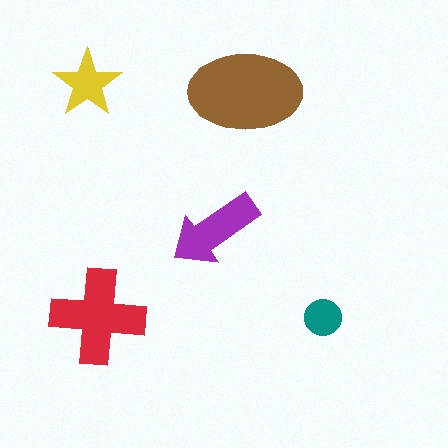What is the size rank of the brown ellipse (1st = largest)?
1st.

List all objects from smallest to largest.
The teal circle, the yellow star, the purple arrow, the red cross, the brown ellipse.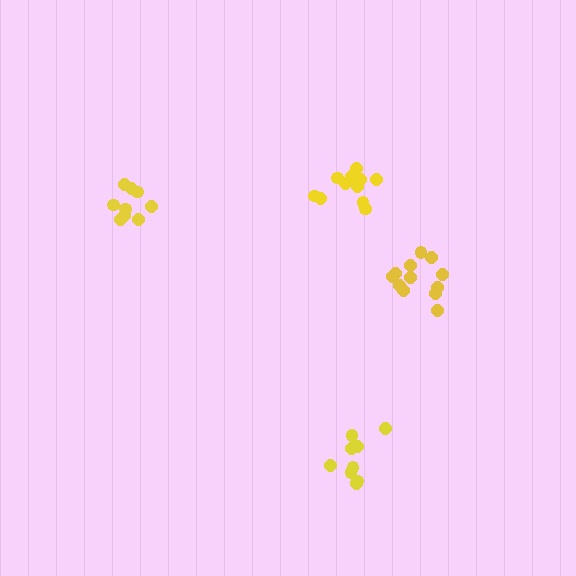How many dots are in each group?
Group 1: 12 dots, Group 2: 12 dots, Group 3: 9 dots, Group 4: 9 dots (42 total).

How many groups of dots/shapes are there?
There are 4 groups.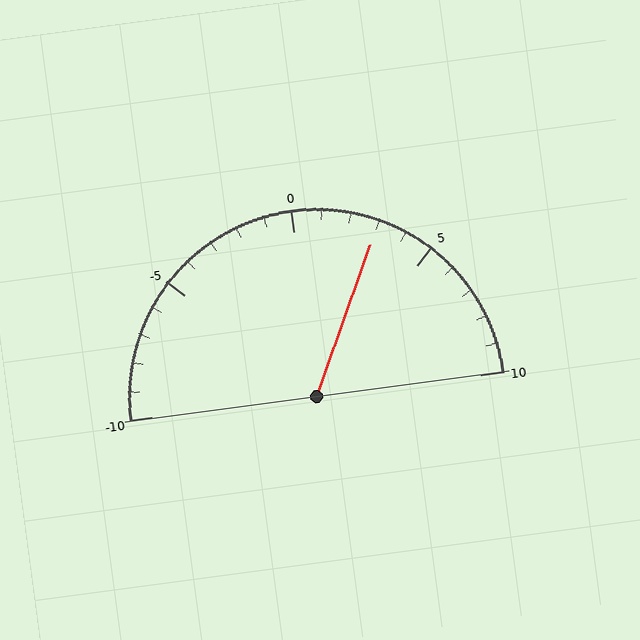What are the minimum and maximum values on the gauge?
The gauge ranges from -10 to 10.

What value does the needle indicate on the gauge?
The needle indicates approximately 3.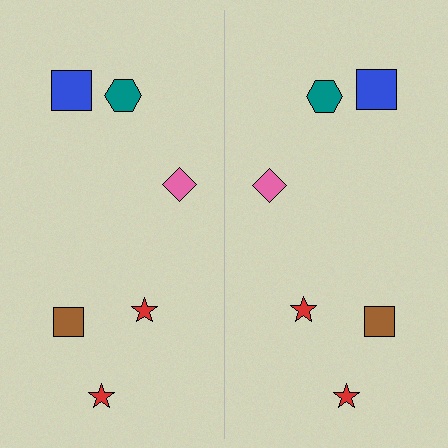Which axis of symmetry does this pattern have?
The pattern has a vertical axis of symmetry running through the center of the image.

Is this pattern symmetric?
Yes, this pattern has bilateral (reflection) symmetry.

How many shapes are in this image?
There are 12 shapes in this image.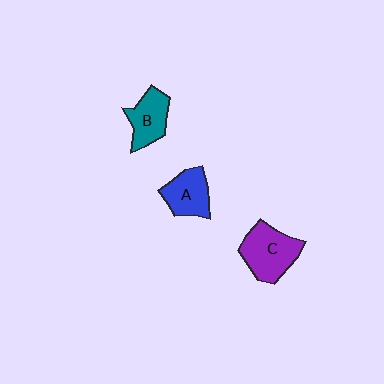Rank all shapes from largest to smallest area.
From largest to smallest: C (purple), A (blue), B (teal).